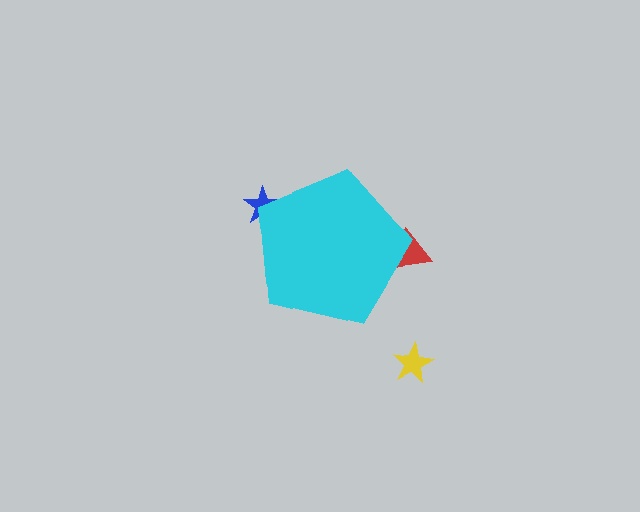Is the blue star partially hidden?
Yes, the blue star is partially hidden behind the cyan pentagon.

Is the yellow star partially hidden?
No, the yellow star is fully visible.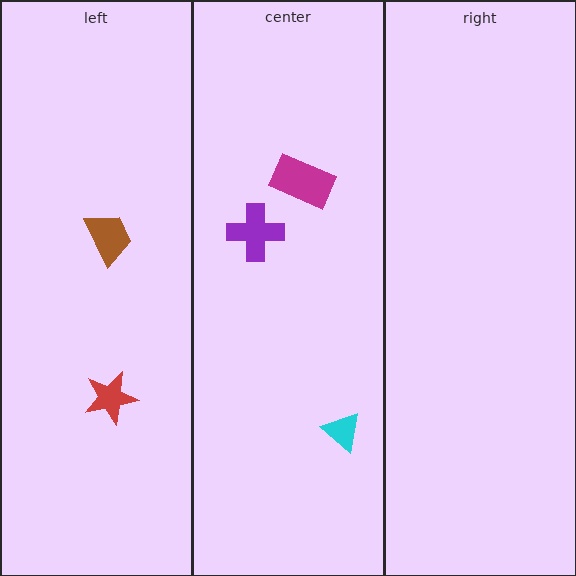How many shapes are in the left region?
2.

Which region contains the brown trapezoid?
The left region.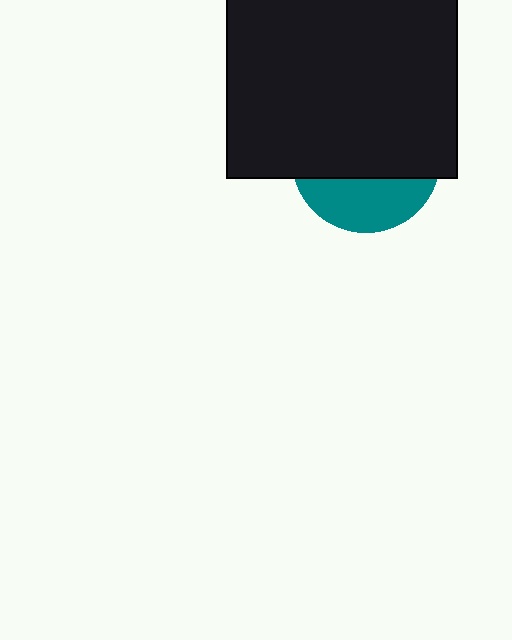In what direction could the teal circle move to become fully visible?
The teal circle could move down. That would shift it out from behind the black square entirely.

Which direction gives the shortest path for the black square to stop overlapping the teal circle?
Moving up gives the shortest separation.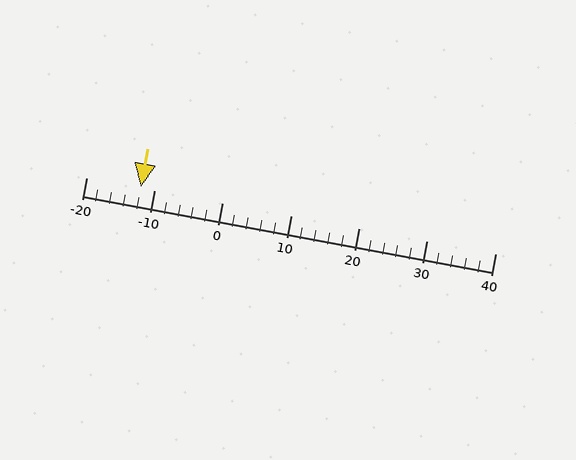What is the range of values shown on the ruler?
The ruler shows values from -20 to 40.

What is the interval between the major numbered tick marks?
The major tick marks are spaced 10 units apart.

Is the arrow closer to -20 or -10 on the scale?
The arrow is closer to -10.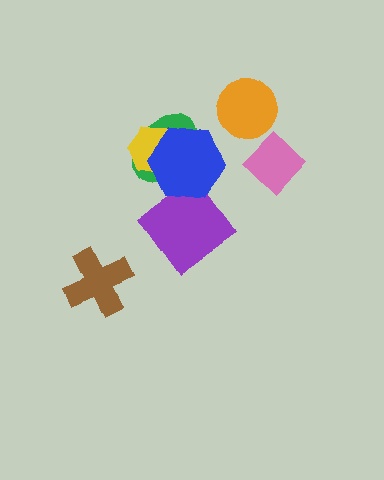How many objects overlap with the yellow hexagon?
2 objects overlap with the yellow hexagon.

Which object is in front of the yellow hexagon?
The blue hexagon is in front of the yellow hexagon.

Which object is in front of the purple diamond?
The blue hexagon is in front of the purple diamond.